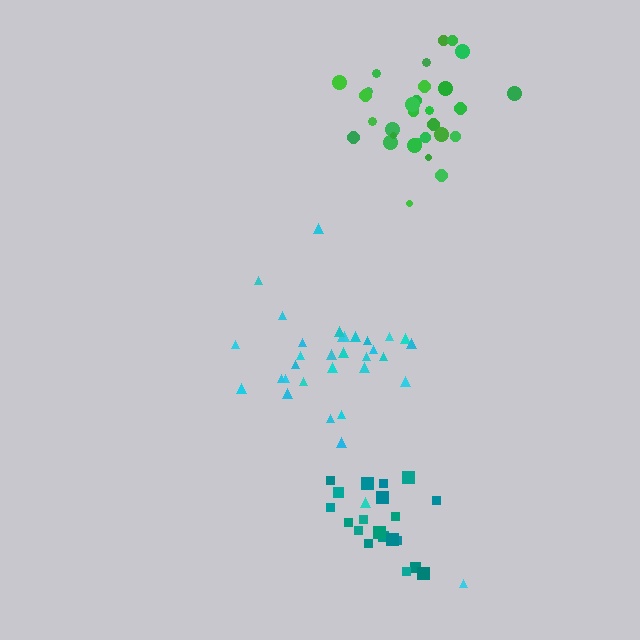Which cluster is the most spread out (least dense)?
Cyan.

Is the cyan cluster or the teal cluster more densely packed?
Teal.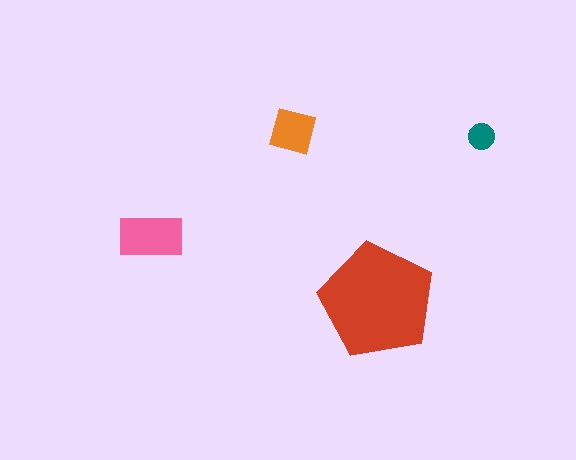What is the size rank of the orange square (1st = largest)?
3rd.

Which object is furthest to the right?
The teal circle is rightmost.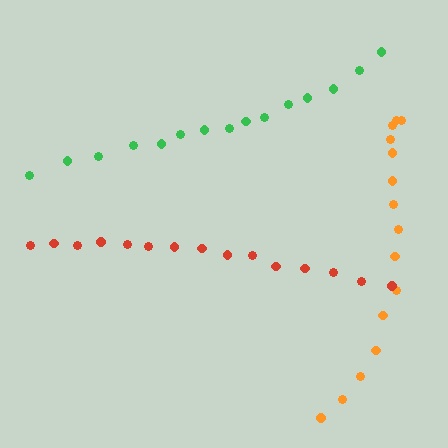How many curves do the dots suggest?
There are 3 distinct paths.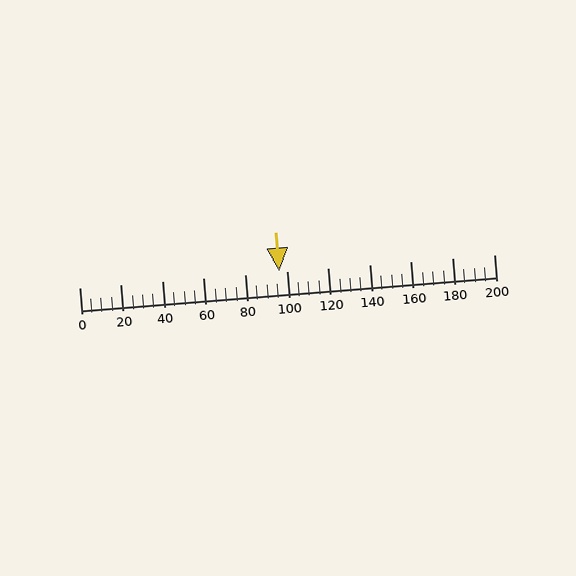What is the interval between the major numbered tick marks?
The major tick marks are spaced 20 units apart.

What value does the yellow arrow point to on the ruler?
The yellow arrow points to approximately 96.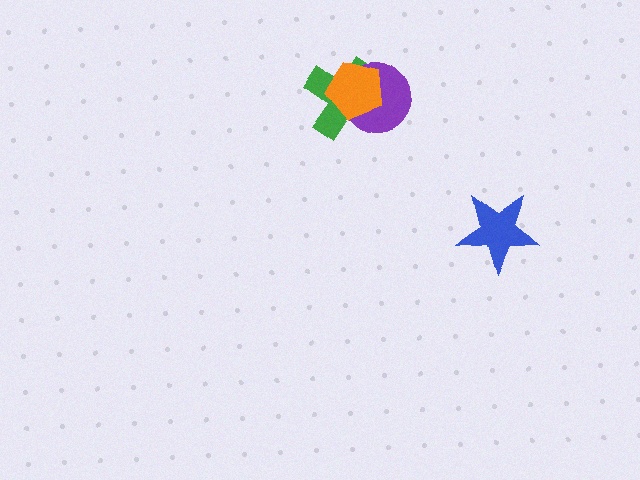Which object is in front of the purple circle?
The orange pentagon is in front of the purple circle.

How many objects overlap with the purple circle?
2 objects overlap with the purple circle.